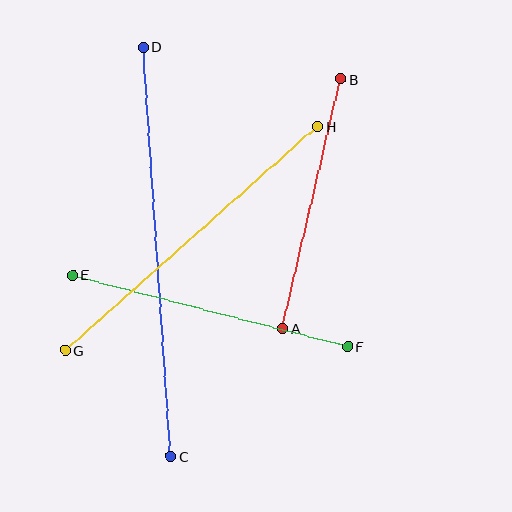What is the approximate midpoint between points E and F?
The midpoint is at approximately (210, 311) pixels.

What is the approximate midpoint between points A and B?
The midpoint is at approximately (312, 204) pixels.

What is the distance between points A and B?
The distance is approximately 256 pixels.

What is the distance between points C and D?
The distance is approximately 410 pixels.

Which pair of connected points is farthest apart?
Points C and D are farthest apart.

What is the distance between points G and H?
The distance is approximately 337 pixels.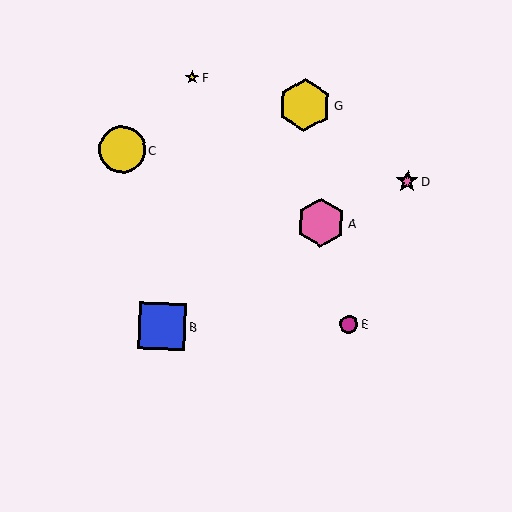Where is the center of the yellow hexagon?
The center of the yellow hexagon is at (305, 105).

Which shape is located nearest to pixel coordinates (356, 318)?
The magenta circle (labeled E) at (349, 324) is nearest to that location.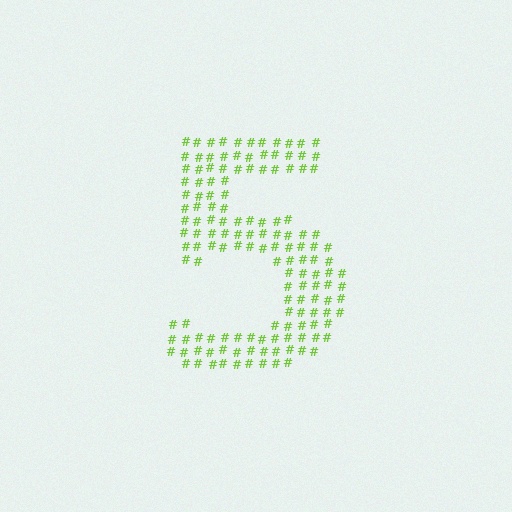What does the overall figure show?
The overall figure shows the digit 5.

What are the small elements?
The small elements are hash symbols.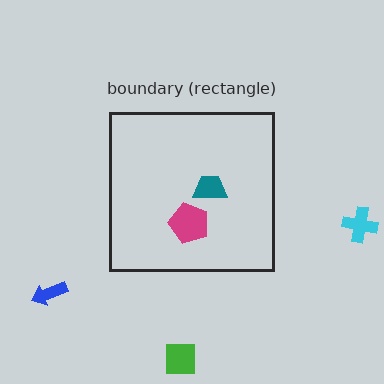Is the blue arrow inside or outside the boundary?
Outside.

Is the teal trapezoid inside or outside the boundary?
Inside.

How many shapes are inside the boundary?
2 inside, 3 outside.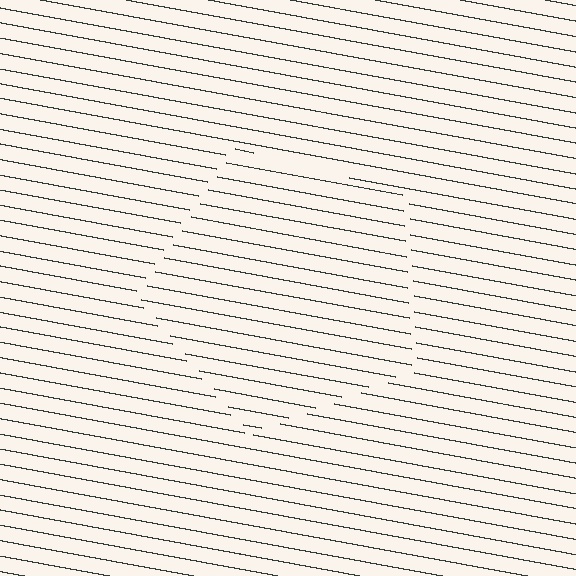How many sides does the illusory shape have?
5 sides — the line-ends trace a pentagon.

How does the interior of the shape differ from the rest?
The interior of the shape contains the same grating, shifted by half a period — the contour is defined by the phase discontinuity where line-ends from the inner and outer gratings abut.